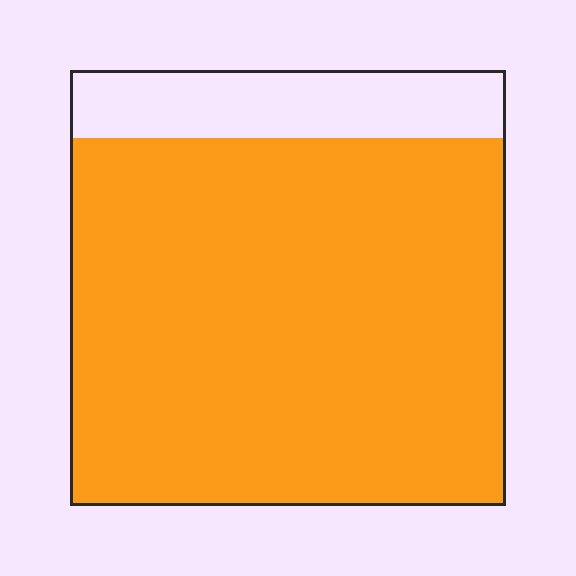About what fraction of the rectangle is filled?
About five sixths (5/6).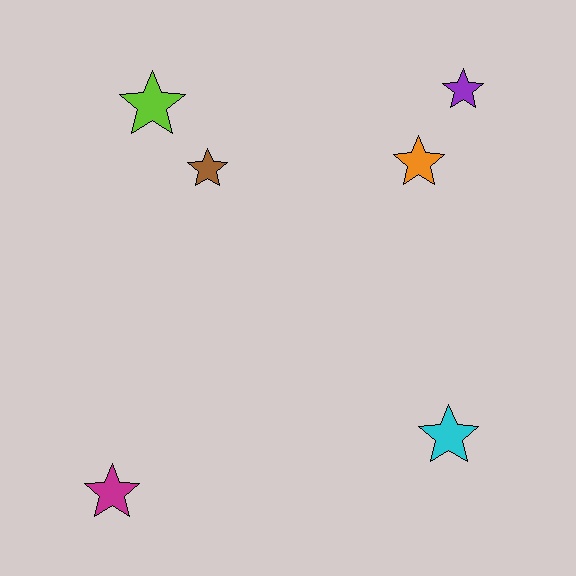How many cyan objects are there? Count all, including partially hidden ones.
There is 1 cyan object.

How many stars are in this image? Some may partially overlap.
There are 6 stars.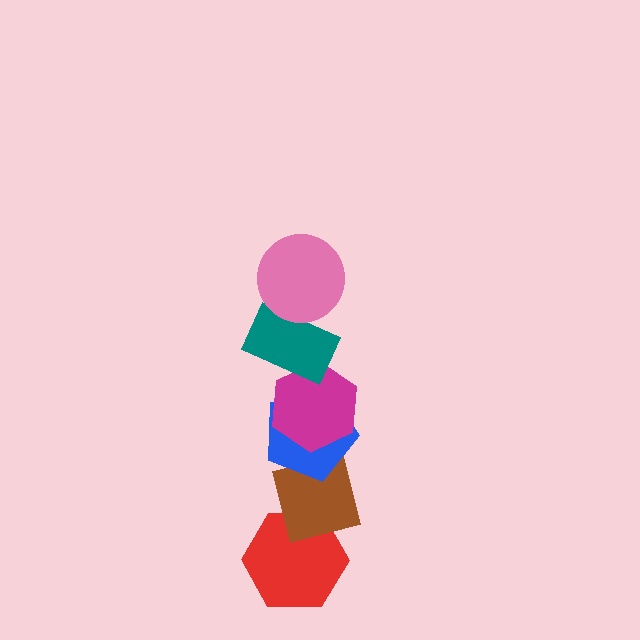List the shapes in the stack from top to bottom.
From top to bottom: the pink circle, the teal rectangle, the magenta hexagon, the blue pentagon, the brown square, the red hexagon.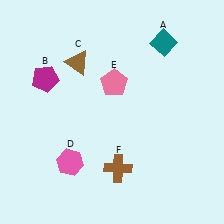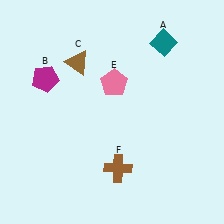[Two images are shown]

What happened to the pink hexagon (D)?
The pink hexagon (D) was removed in Image 2. It was in the bottom-left area of Image 1.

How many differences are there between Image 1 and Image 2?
There is 1 difference between the two images.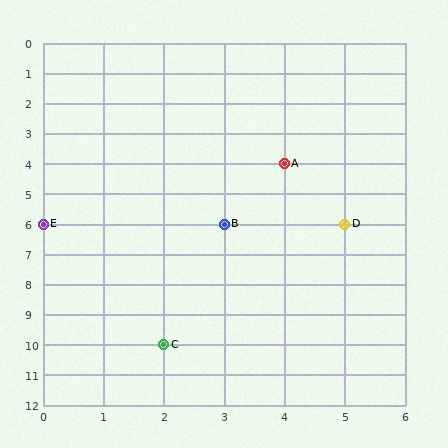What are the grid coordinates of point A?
Point A is at grid coordinates (4, 4).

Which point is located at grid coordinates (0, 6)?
Point E is at (0, 6).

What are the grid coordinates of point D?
Point D is at grid coordinates (5, 6).